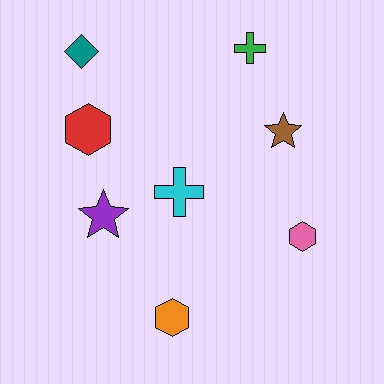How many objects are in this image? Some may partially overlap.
There are 8 objects.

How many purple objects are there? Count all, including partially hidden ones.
There is 1 purple object.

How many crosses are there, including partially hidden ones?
There are 2 crosses.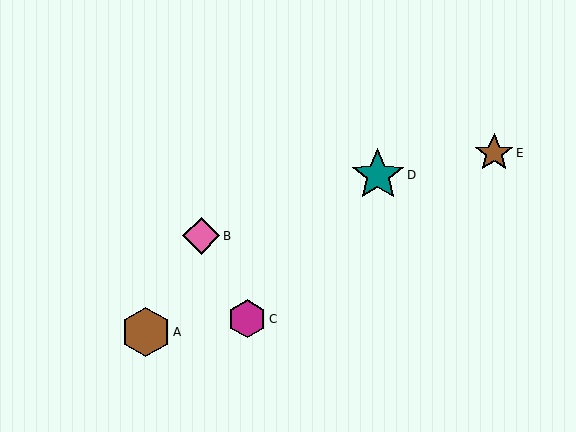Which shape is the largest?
The teal star (labeled D) is the largest.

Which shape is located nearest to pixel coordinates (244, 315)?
The magenta hexagon (labeled C) at (247, 319) is nearest to that location.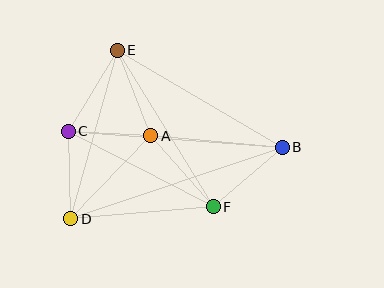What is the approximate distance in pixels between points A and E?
The distance between A and E is approximately 92 pixels.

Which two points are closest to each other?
Points A and C are closest to each other.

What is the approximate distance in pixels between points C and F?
The distance between C and F is approximately 163 pixels.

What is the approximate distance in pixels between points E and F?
The distance between E and F is approximately 184 pixels.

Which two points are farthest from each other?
Points B and D are farthest from each other.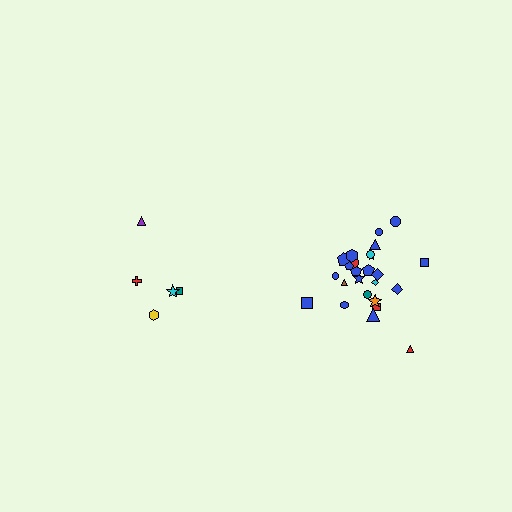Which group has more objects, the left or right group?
The right group.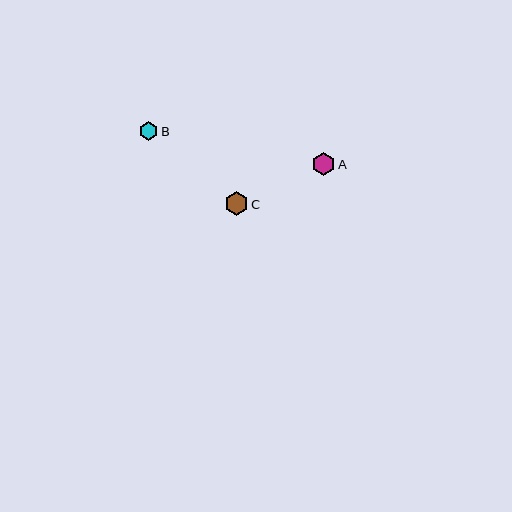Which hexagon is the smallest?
Hexagon B is the smallest with a size of approximately 18 pixels.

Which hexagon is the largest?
Hexagon C is the largest with a size of approximately 24 pixels.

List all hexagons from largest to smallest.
From largest to smallest: C, A, B.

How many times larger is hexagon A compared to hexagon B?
Hexagon A is approximately 1.2 times the size of hexagon B.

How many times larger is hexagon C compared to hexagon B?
Hexagon C is approximately 1.3 times the size of hexagon B.